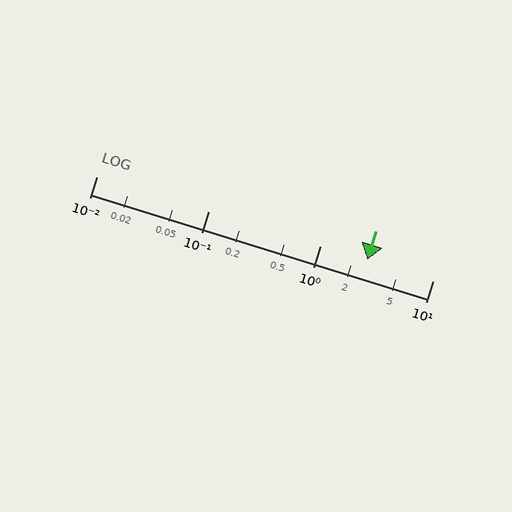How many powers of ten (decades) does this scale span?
The scale spans 3 decades, from 0.01 to 10.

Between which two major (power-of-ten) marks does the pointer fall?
The pointer is between 1 and 10.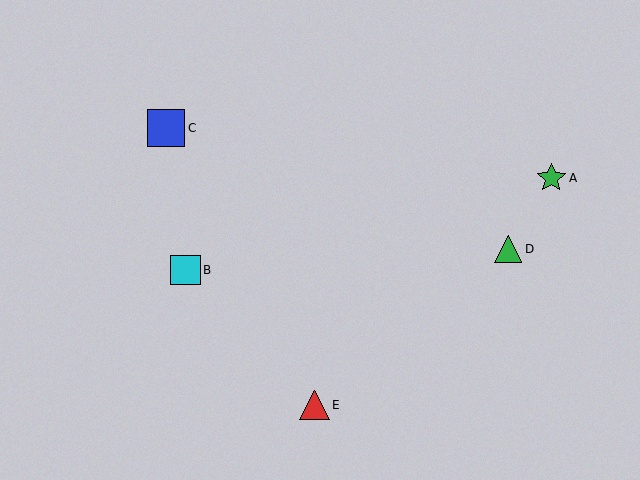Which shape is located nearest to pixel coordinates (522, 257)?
The green triangle (labeled D) at (508, 249) is nearest to that location.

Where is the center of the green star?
The center of the green star is at (551, 178).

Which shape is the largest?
The blue square (labeled C) is the largest.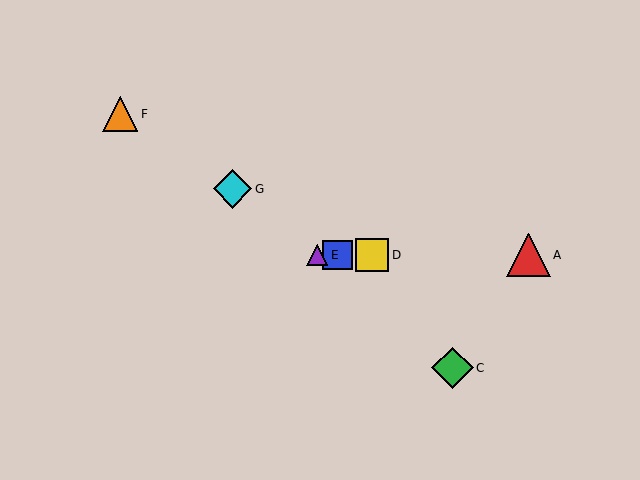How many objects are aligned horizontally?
4 objects (A, B, D, E) are aligned horizontally.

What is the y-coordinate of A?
Object A is at y≈255.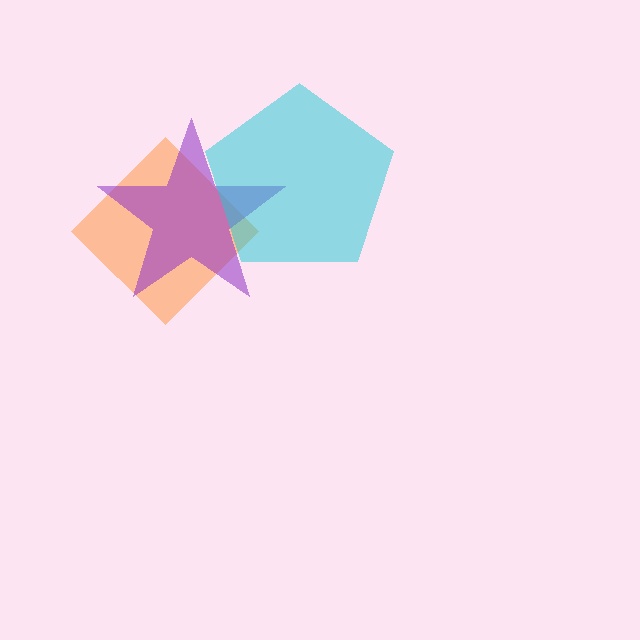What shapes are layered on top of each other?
The layered shapes are: an orange diamond, a purple star, a cyan pentagon.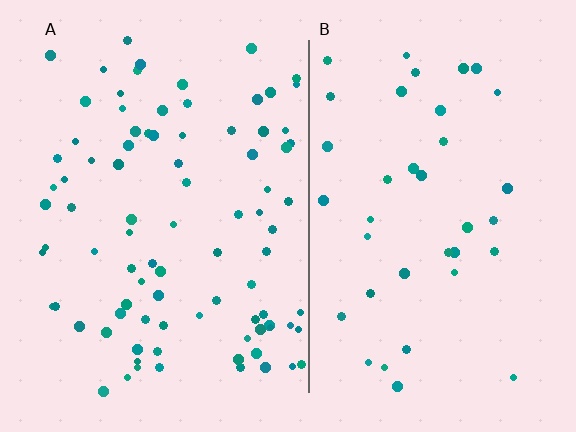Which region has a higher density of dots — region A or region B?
A (the left).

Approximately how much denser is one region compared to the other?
Approximately 2.3× — region A over region B.